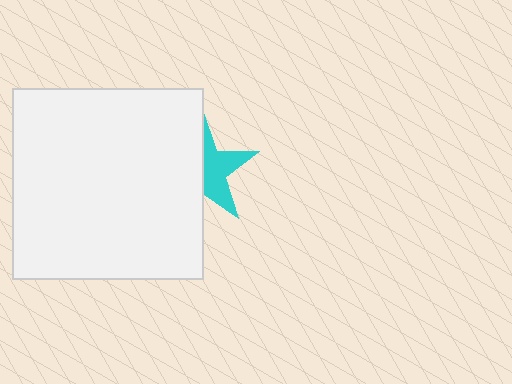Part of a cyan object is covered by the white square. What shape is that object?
It is a star.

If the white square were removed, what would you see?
You would see the complete cyan star.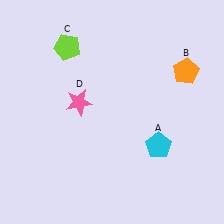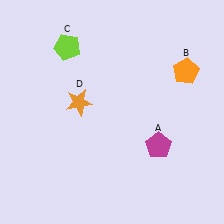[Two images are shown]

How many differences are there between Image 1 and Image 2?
There are 2 differences between the two images.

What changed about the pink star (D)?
In Image 1, D is pink. In Image 2, it changed to orange.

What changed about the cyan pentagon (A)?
In Image 1, A is cyan. In Image 2, it changed to magenta.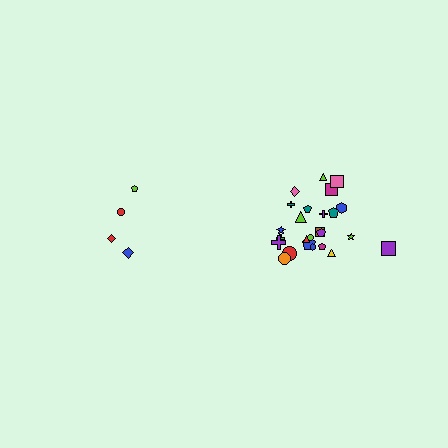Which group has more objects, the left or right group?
The right group.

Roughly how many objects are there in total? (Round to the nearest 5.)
Roughly 30 objects in total.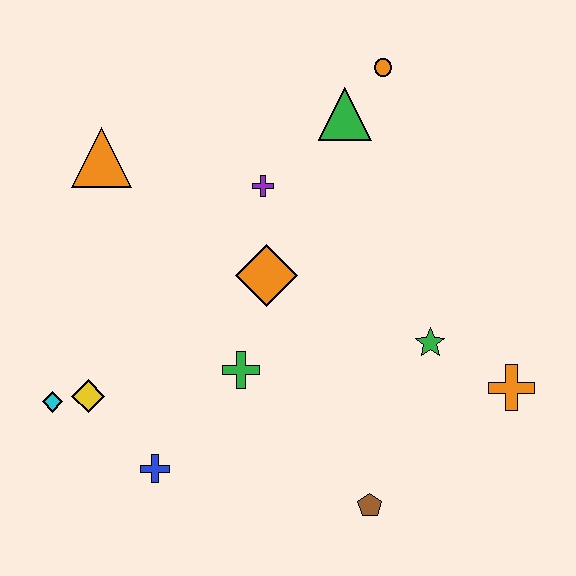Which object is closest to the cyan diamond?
The yellow diamond is closest to the cyan diamond.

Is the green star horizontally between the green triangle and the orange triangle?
No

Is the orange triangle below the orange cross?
No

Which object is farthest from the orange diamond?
The orange cross is farthest from the orange diamond.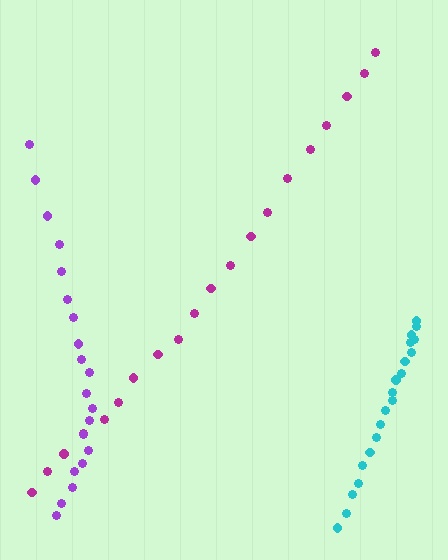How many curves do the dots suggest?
There are 3 distinct paths.